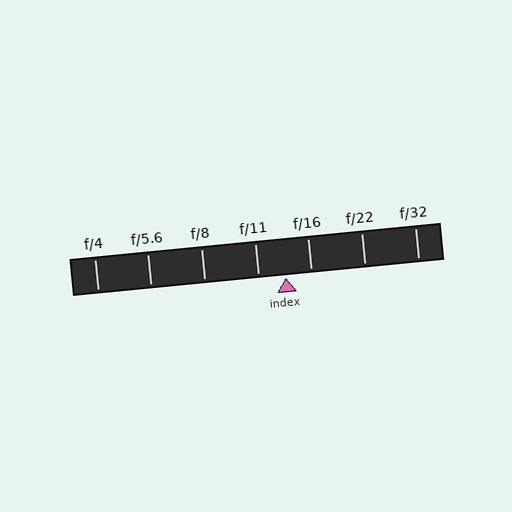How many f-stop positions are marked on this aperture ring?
There are 7 f-stop positions marked.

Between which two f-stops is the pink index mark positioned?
The index mark is between f/11 and f/16.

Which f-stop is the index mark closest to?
The index mark is closest to f/16.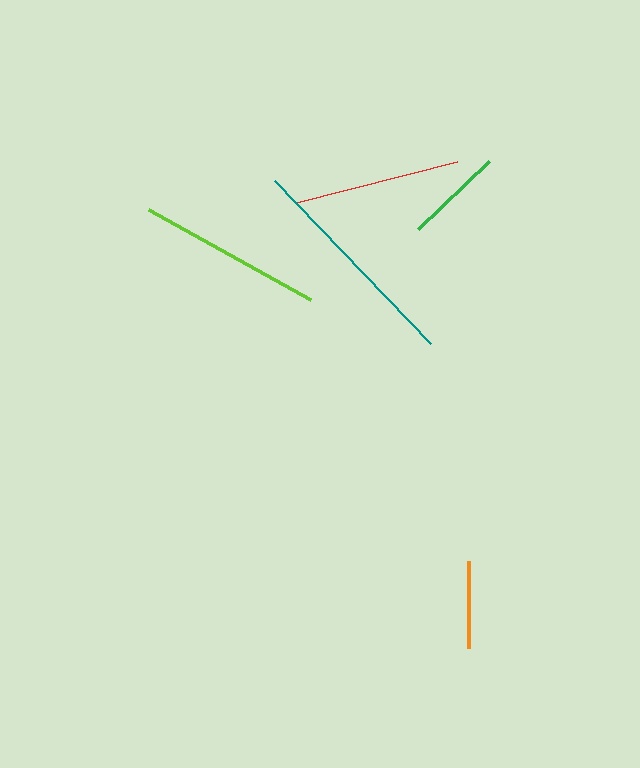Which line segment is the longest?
The teal line is the longest at approximately 226 pixels.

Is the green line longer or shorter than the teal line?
The teal line is longer than the green line.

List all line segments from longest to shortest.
From longest to shortest: teal, lime, red, green, orange.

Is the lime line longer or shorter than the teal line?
The teal line is longer than the lime line.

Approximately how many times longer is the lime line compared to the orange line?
The lime line is approximately 2.1 times the length of the orange line.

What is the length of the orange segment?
The orange segment is approximately 87 pixels long.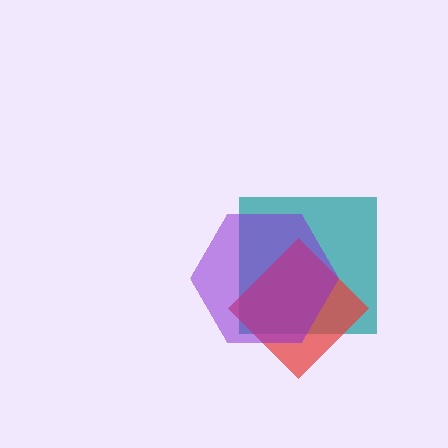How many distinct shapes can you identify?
There are 3 distinct shapes: a teal square, a red diamond, a purple hexagon.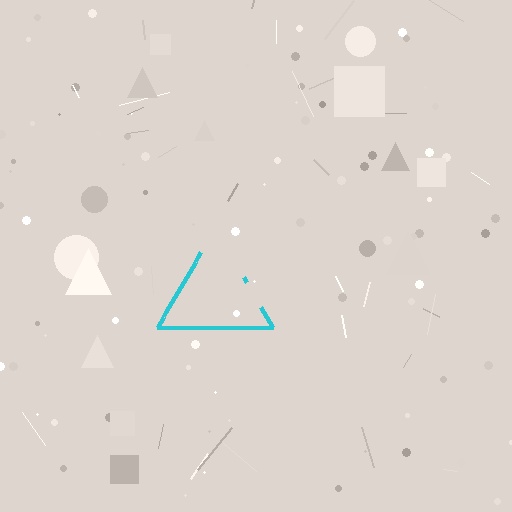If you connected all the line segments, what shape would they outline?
They would outline a triangle.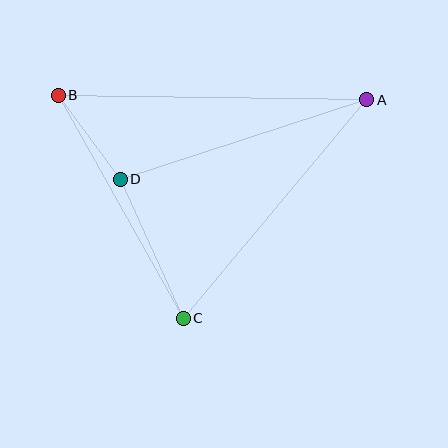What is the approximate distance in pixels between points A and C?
The distance between A and C is approximately 285 pixels.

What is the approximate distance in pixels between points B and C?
The distance between B and C is approximately 256 pixels.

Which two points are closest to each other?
Points B and D are closest to each other.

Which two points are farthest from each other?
Points A and B are farthest from each other.